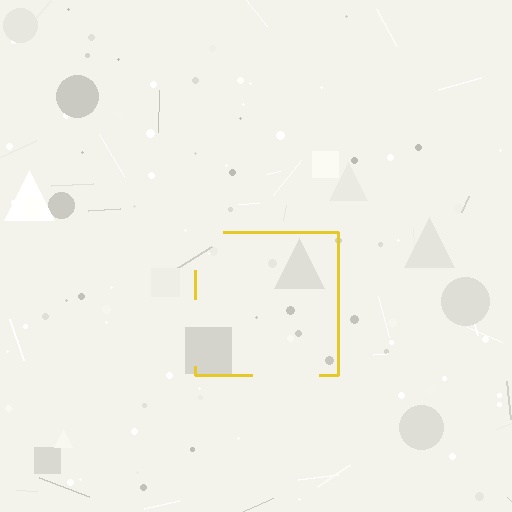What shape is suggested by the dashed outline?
The dashed outline suggests a square.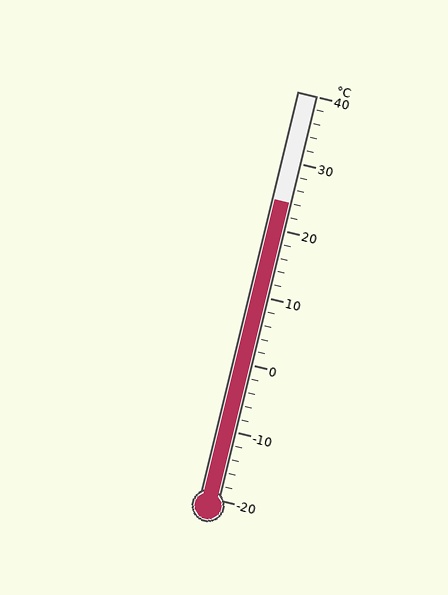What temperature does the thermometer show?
The thermometer shows approximately 24°C.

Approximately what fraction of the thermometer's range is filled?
The thermometer is filled to approximately 75% of its range.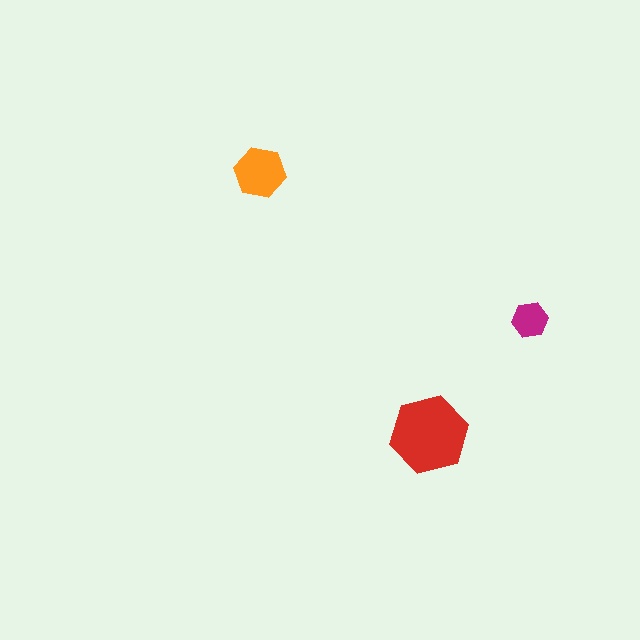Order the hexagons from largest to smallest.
the red one, the orange one, the magenta one.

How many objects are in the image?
There are 3 objects in the image.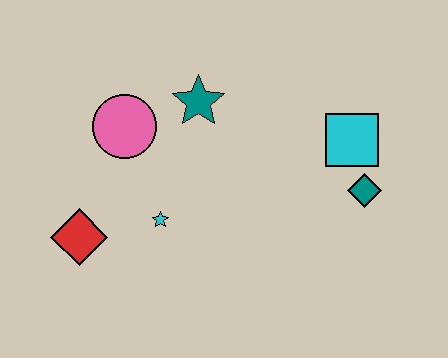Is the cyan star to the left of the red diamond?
No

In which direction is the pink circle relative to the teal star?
The pink circle is to the left of the teal star.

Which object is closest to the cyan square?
The teal diamond is closest to the cyan square.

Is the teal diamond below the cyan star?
No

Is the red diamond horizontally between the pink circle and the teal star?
No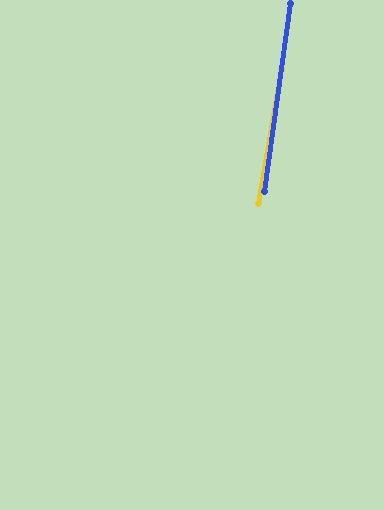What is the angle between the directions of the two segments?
Approximately 2 degrees.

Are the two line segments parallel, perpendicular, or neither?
Parallel — their directions differ by only 1.9°.